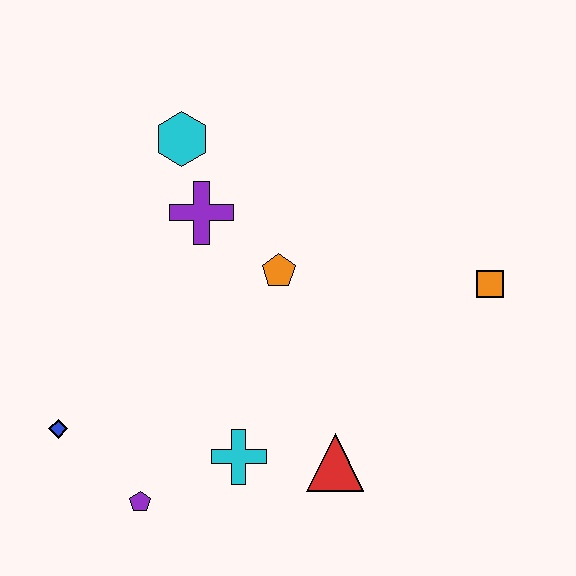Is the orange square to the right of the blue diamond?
Yes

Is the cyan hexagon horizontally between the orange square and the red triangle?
No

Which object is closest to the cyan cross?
The red triangle is closest to the cyan cross.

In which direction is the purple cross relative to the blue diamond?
The purple cross is above the blue diamond.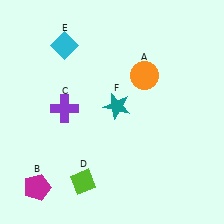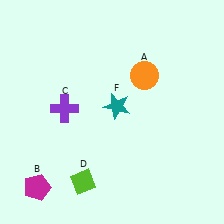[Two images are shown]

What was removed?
The cyan diamond (E) was removed in Image 2.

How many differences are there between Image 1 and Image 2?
There is 1 difference between the two images.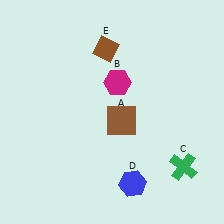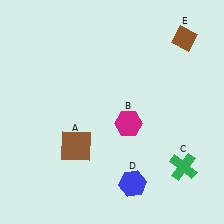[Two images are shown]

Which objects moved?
The objects that moved are: the brown square (A), the magenta hexagon (B), the brown diamond (E).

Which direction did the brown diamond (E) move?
The brown diamond (E) moved right.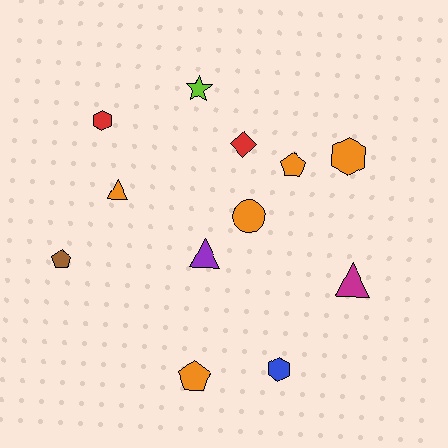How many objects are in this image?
There are 12 objects.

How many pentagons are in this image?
There are 3 pentagons.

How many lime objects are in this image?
There is 1 lime object.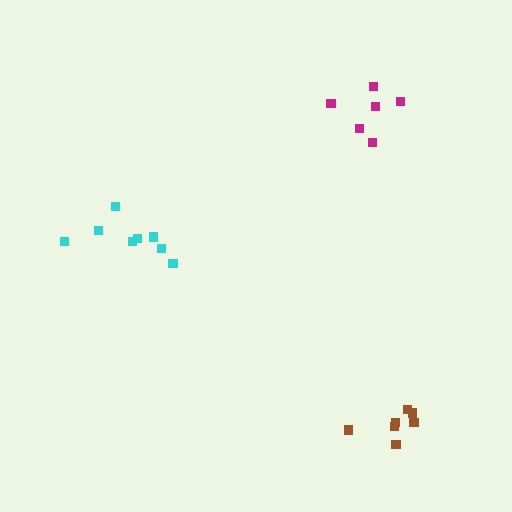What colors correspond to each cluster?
The clusters are colored: brown, cyan, magenta.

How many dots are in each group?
Group 1: 7 dots, Group 2: 8 dots, Group 3: 6 dots (21 total).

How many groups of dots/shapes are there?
There are 3 groups.